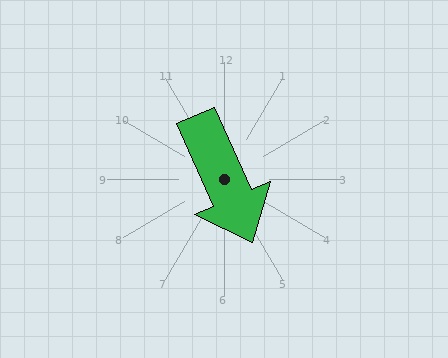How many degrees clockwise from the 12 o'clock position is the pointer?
Approximately 156 degrees.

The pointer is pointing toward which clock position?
Roughly 5 o'clock.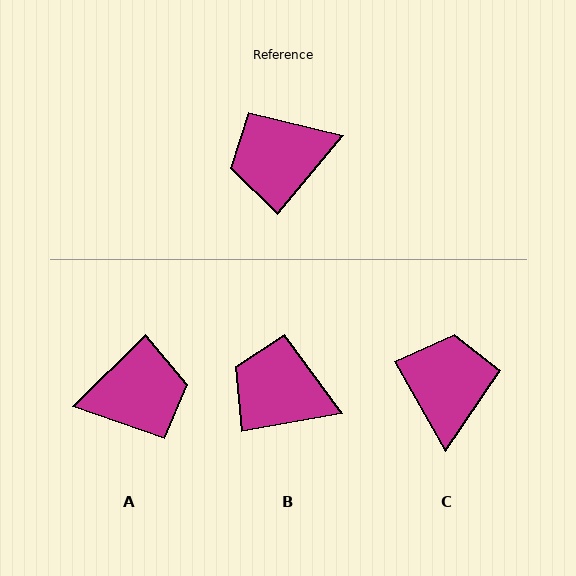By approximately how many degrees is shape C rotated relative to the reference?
Approximately 111 degrees clockwise.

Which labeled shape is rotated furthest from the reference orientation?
A, about 175 degrees away.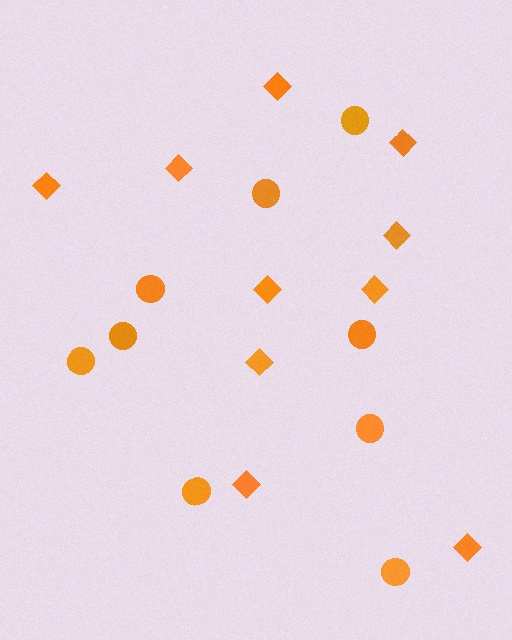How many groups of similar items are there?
There are 2 groups: one group of circles (9) and one group of diamonds (10).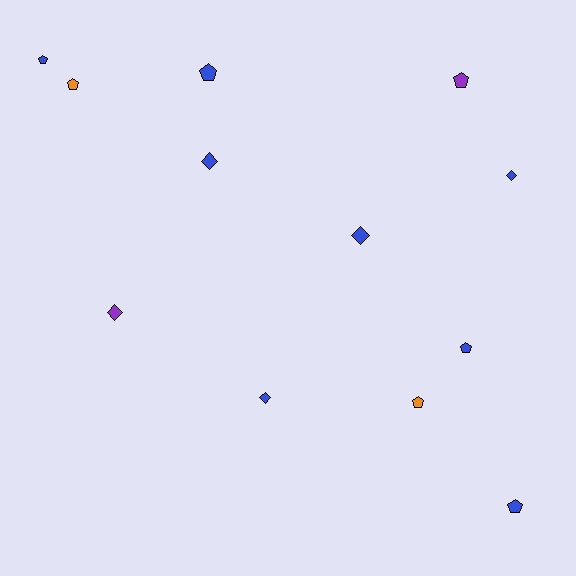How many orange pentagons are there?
There are 2 orange pentagons.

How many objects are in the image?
There are 12 objects.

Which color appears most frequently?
Blue, with 8 objects.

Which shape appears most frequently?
Pentagon, with 7 objects.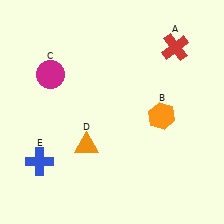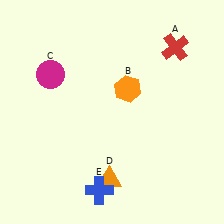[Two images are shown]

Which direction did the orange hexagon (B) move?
The orange hexagon (B) moved left.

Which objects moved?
The objects that moved are: the orange hexagon (B), the orange triangle (D), the blue cross (E).